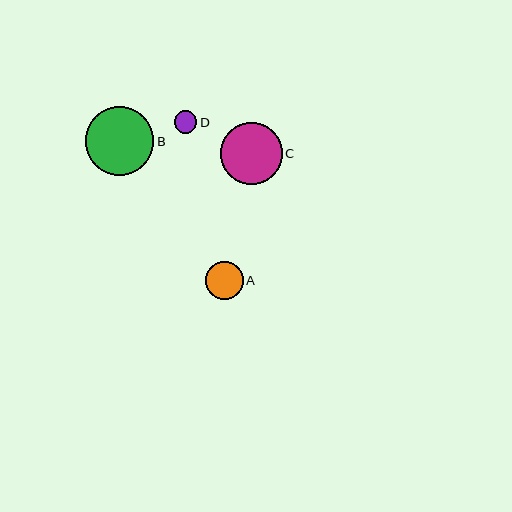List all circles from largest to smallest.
From largest to smallest: B, C, A, D.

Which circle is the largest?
Circle B is the largest with a size of approximately 69 pixels.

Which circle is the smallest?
Circle D is the smallest with a size of approximately 23 pixels.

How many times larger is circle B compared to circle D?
Circle B is approximately 3.0 times the size of circle D.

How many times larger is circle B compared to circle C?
Circle B is approximately 1.1 times the size of circle C.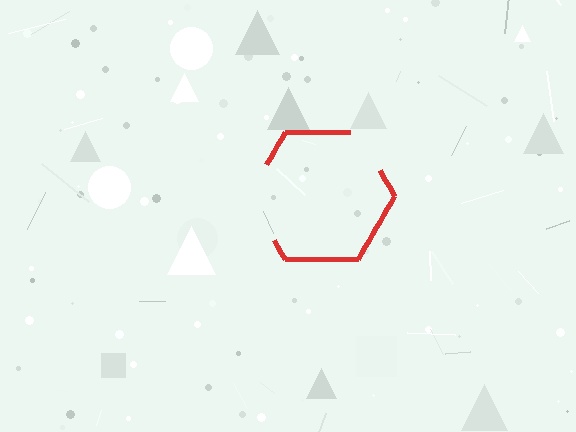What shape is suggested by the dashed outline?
The dashed outline suggests a hexagon.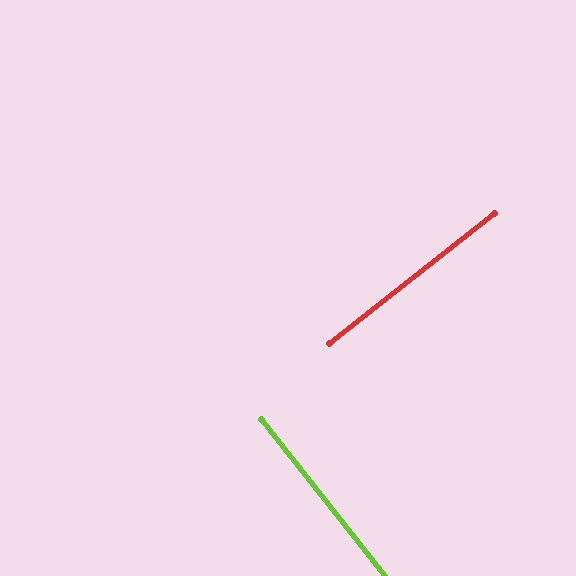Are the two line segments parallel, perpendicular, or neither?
Perpendicular — they meet at approximately 90°.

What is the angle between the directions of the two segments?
Approximately 90 degrees.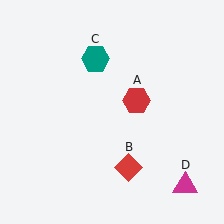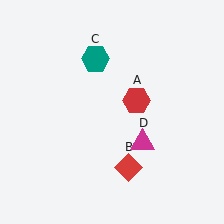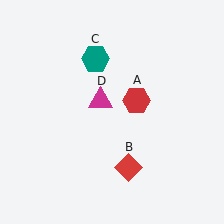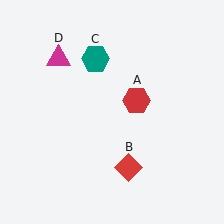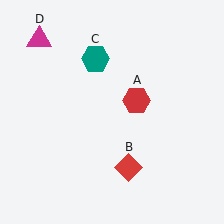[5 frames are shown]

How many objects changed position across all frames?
1 object changed position: magenta triangle (object D).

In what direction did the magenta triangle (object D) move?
The magenta triangle (object D) moved up and to the left.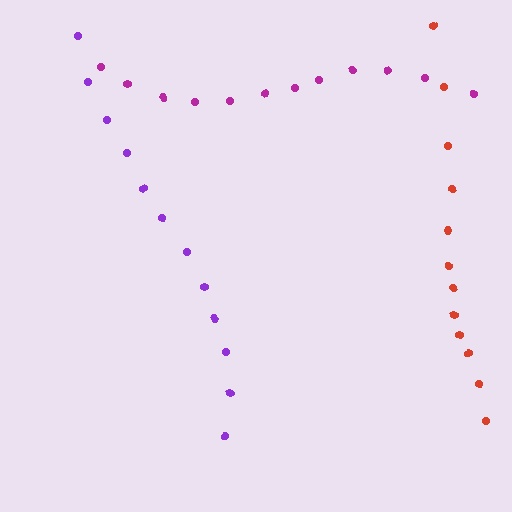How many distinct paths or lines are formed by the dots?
There are 3 distinct paths.